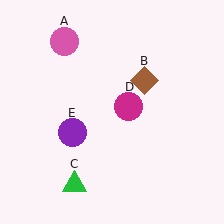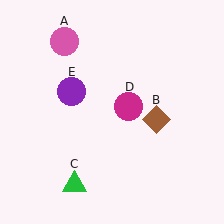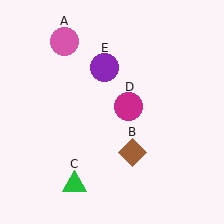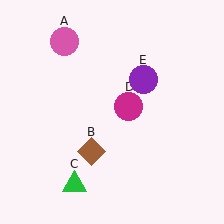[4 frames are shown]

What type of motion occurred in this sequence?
The brown diamond (object B), purple circle (object E) rotated clockwise around the center of the scene.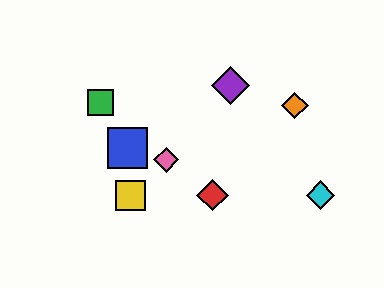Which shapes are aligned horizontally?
The red diamond, the yellow square, the cyan diamond are aligned horizontally.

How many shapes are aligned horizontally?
3 shapes (the red diamond, the yellow square, the cyan diamond) are aligned horizontally.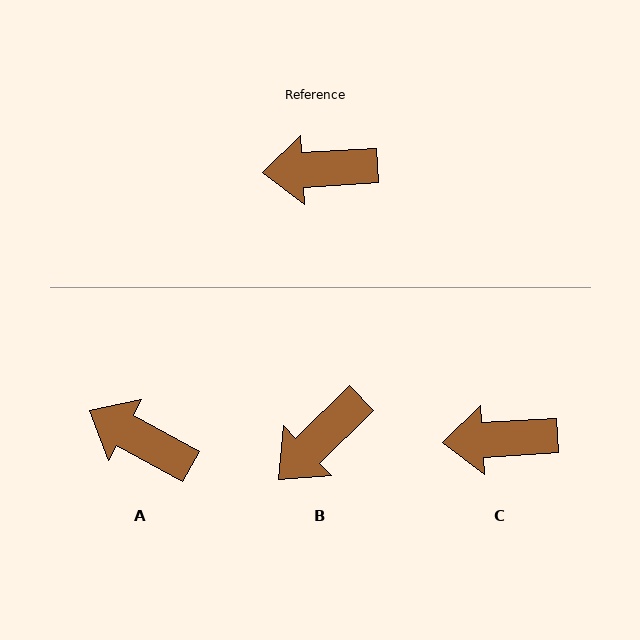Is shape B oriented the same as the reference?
No, it is off by about 41 degrees.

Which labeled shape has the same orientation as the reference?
C.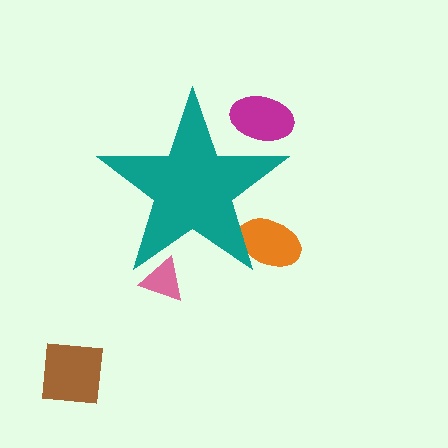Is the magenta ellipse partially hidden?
Yes, the magenta ellipse is partially hidden behind the teal star.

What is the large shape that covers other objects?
A teal star.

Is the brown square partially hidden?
No, the brown square is fully visible.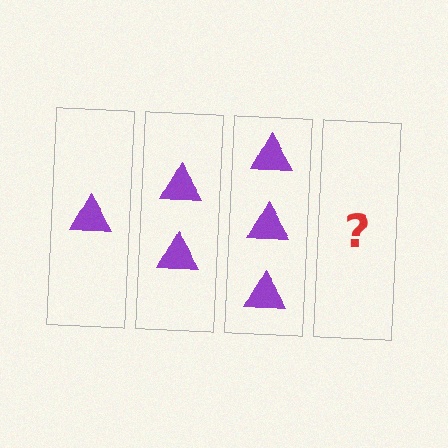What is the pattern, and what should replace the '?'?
The pattern is that each step adds one more triangle. The '?' should be 4 triangles.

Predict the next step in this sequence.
The next step is 4 triangles.